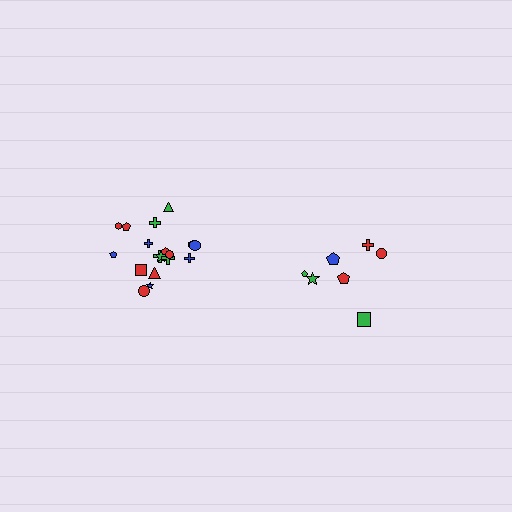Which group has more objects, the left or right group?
The left group.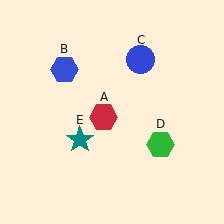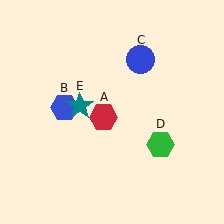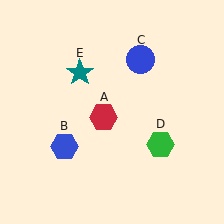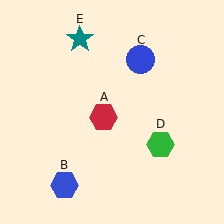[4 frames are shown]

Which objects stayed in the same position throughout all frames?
Red hexagon (object A) and blue circle (object C) and green hexagon (object D) remained stationary.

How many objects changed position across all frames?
2 objects changed position: blue hexagon (object B), teal star (object E).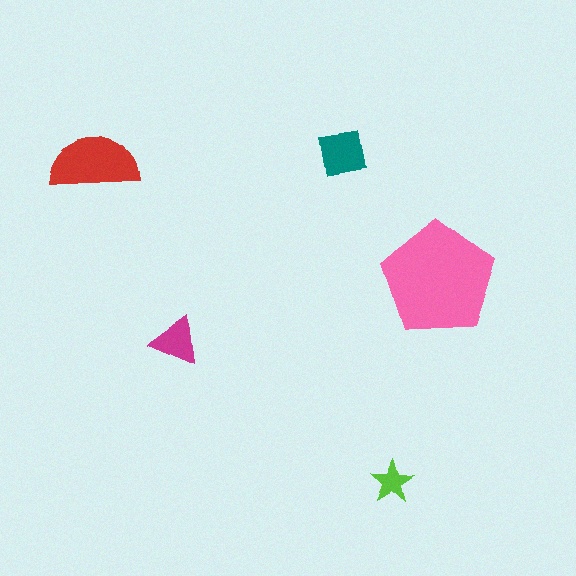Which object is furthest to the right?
The pink pentagon is rightmost.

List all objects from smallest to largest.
The lime star, the magenta triangle, the teal square, the red semicircle, the pink pentagon.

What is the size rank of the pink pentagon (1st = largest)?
1st.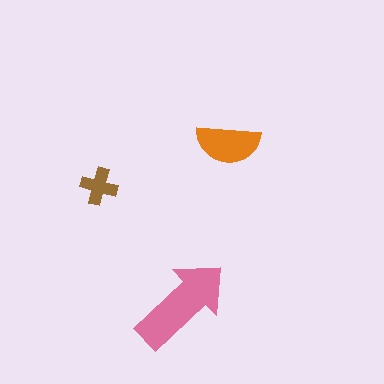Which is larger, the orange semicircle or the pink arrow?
The pink arrow.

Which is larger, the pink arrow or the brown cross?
The pink arrow.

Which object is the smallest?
The brown cross.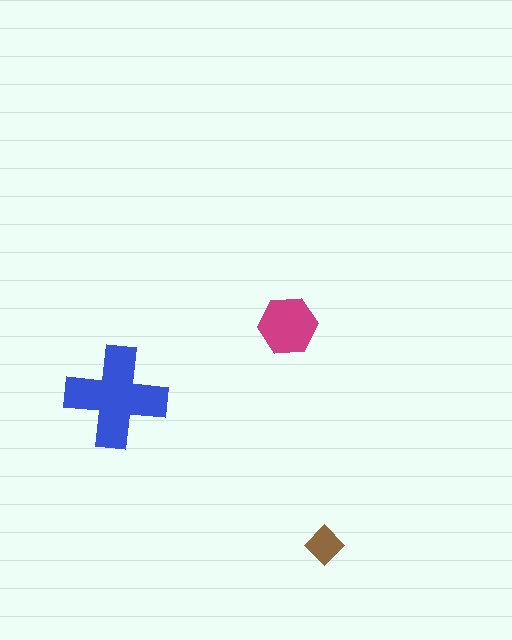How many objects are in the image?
There are 3 objects in the image.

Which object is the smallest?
The brown diamond.